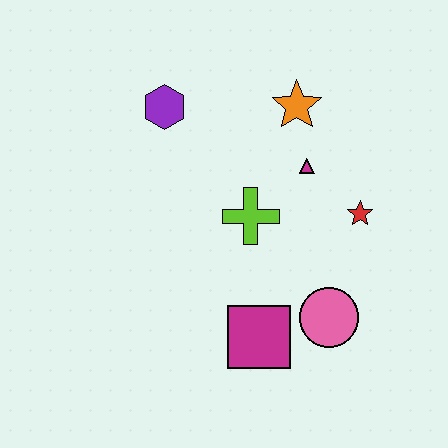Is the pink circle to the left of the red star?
Yes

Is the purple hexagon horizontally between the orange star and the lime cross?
No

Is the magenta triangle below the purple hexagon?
Yes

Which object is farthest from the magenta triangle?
The magenta square is farthest from the magenta triangle.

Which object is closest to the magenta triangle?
The orange star is closest to the magenta triangle.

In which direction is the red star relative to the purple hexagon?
The red star is to the right of the purple hexagon.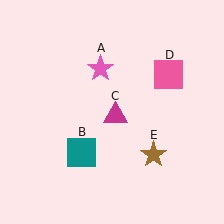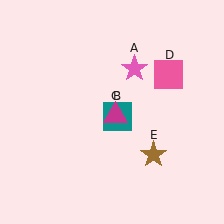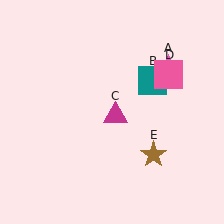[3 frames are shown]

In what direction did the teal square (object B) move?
The teal square (object B) moved up and to the right.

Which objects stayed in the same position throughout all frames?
Magenta triangle (object C) and pink square (object D) and brown star (object E) remained stationary.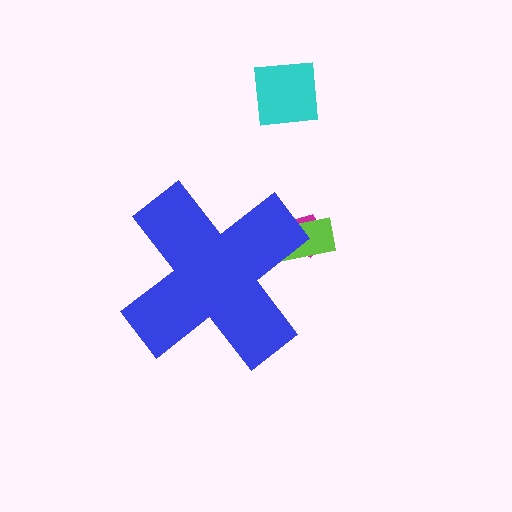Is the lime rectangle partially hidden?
Yes, the lime rectangle is partially hidden behind the blue cross.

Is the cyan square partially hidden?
No, the cyan square is fully visible.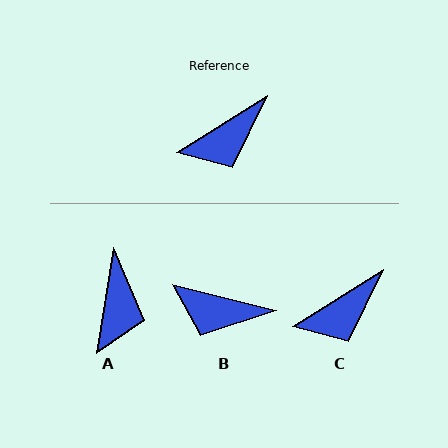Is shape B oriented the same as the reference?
No, it is off by about 46 degrees.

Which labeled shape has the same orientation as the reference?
C.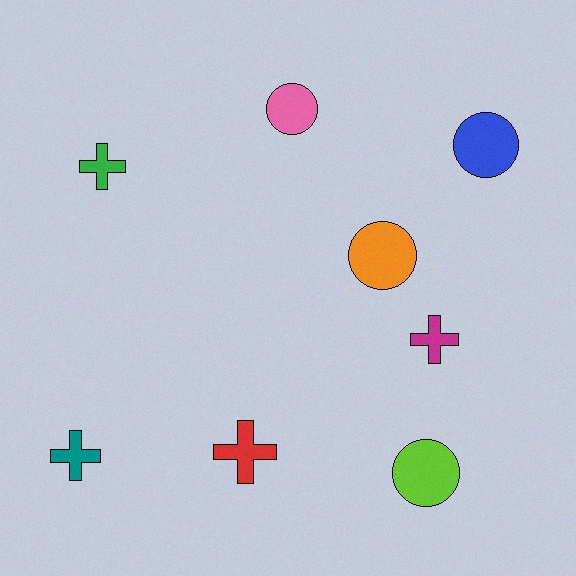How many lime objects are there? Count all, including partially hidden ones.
There is 1 lime object.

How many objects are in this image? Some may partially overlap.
There are 8 objects.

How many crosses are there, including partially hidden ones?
There are 4 crosses.